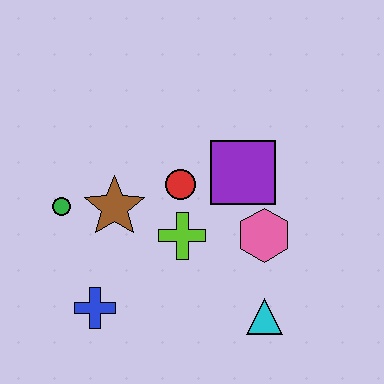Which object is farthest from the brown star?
The cyan triangle is farthest from the brown star.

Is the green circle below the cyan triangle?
No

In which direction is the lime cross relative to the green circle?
The lime cross is to the right of the green circle.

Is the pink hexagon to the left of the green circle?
No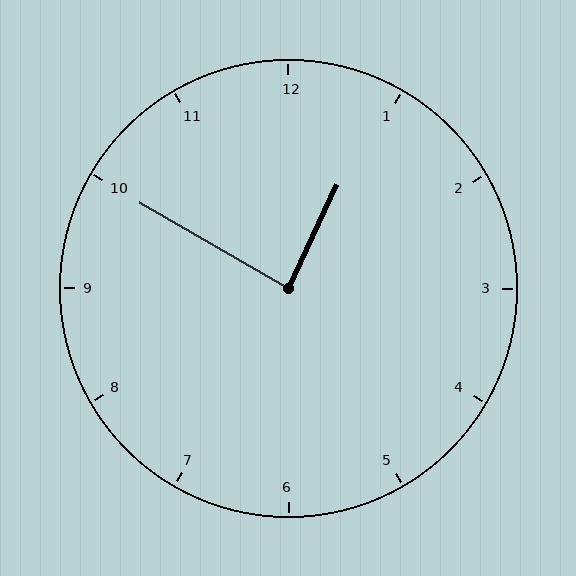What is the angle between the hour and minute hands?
Approximately 85 degrees.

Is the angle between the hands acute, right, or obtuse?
It is right.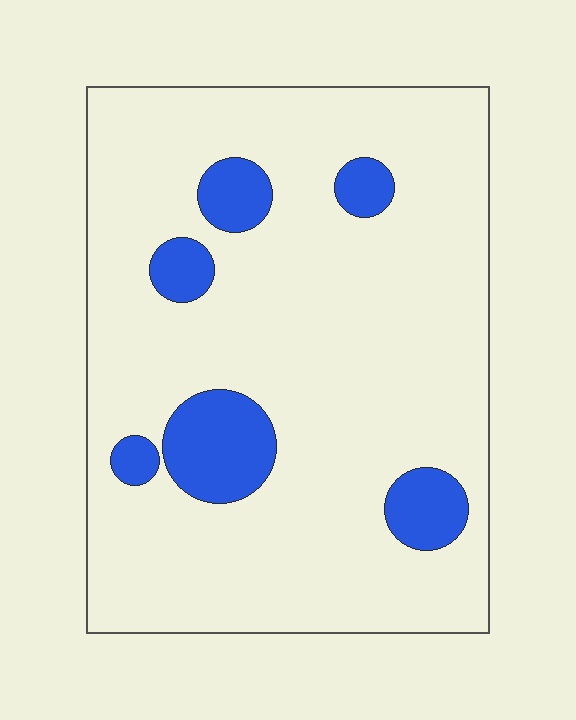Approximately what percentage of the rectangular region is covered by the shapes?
Approximately 15%.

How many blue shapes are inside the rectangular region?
6.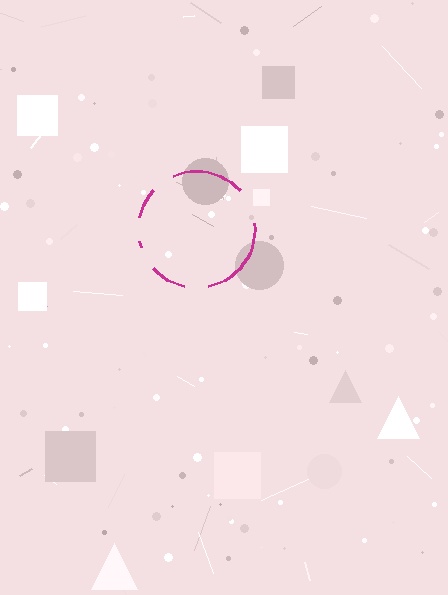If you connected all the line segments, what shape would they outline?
They would outline a circle.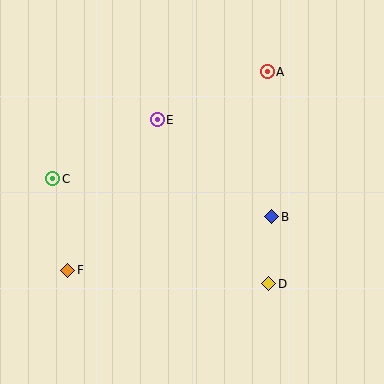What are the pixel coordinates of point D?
Point D is at (269, 284).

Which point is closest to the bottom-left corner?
Point F is closest to the bottom-left corner.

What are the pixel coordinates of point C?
Point C is at (53, 179).